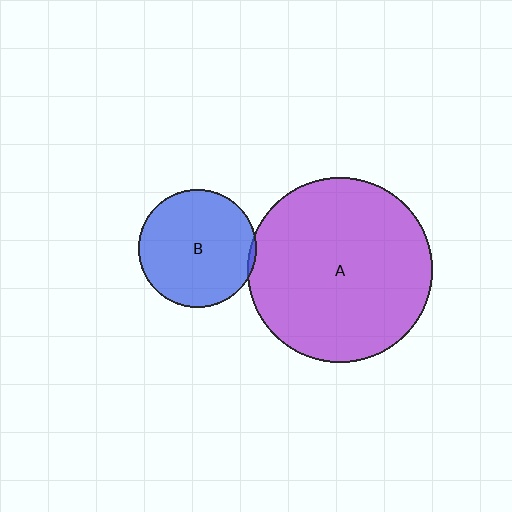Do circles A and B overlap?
Yes.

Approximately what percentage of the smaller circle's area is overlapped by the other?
Approximately 5%.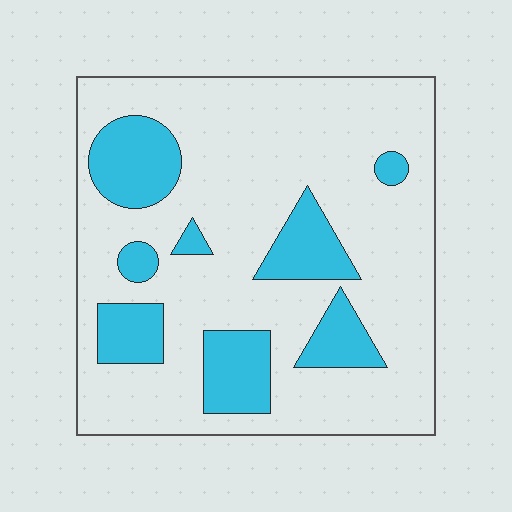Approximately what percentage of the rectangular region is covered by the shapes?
Approximately 20%.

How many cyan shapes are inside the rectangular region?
8.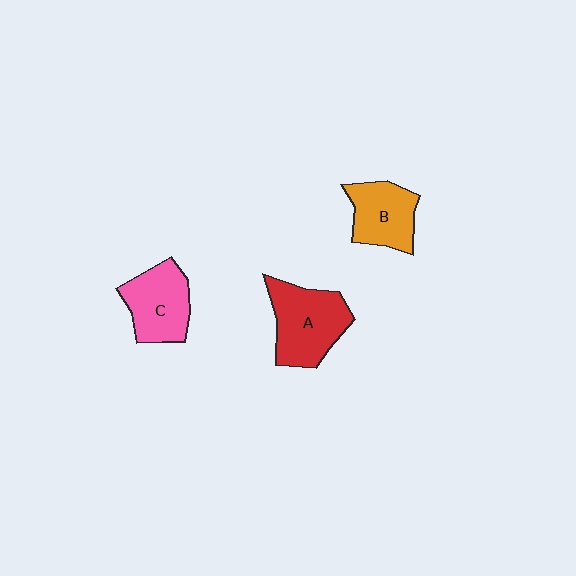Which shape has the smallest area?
Shape B (orange).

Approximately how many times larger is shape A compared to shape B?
Approximately 1.3 times.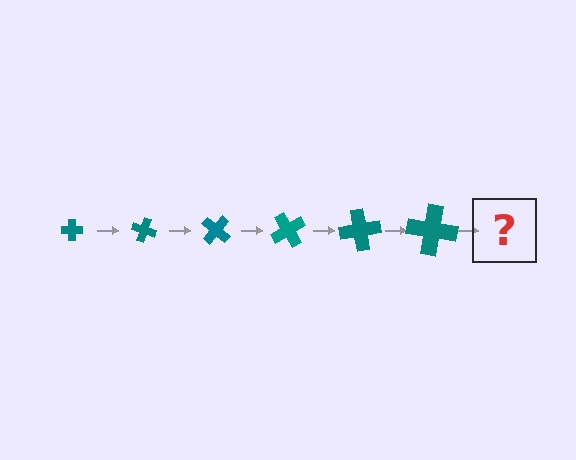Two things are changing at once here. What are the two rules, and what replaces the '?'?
The two rules are that the cross grows larger each step and it rotates 20 degrees each step. The '?' should be a cross, larger than the previous one and rotated 120 degrees from the start.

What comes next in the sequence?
The next element should be a cross, larger than the previous one and rotated 120 degrees from the start.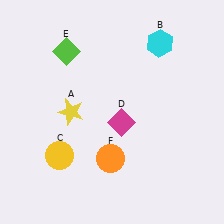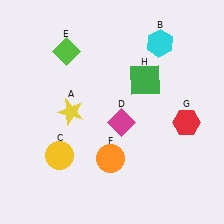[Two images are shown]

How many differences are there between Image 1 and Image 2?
There are 2 differences between the two images.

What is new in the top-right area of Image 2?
A green square (H) was added in the top-right area of Image 2.